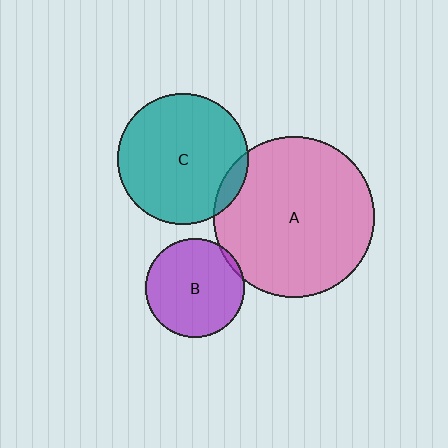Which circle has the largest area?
Circle A (pink).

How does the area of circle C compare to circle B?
Approximately 1.8 times.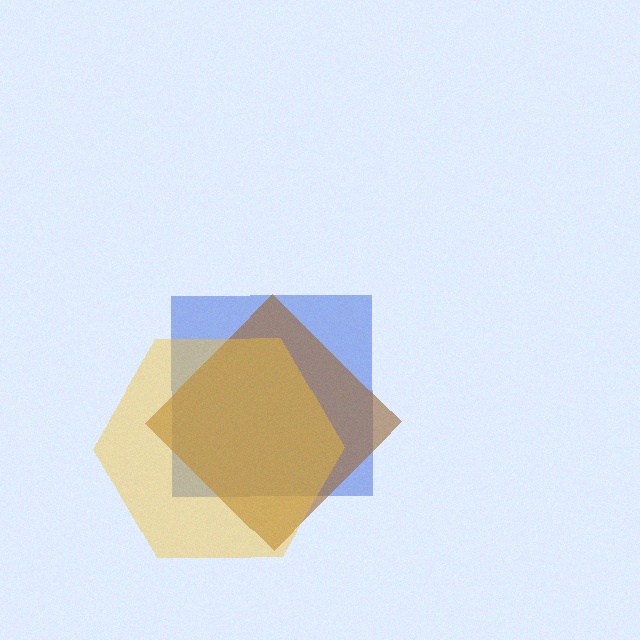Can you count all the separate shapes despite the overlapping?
Yes, there are 3 separate shapes.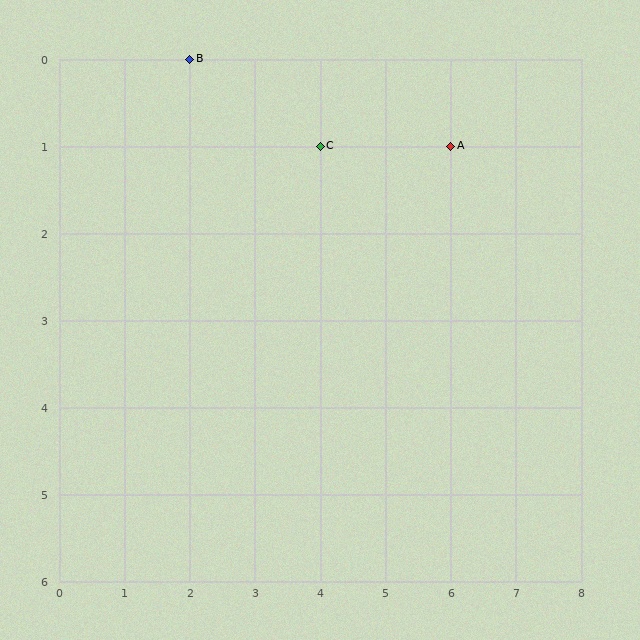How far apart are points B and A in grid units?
Points B and A are 4 columns and 1 row apart (about 4.1 grid units diagonally).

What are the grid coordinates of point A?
Point A is at grid coordinates (6, 1).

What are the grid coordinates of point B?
Point B is at grid coordinates (2, 0).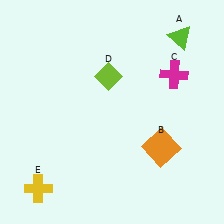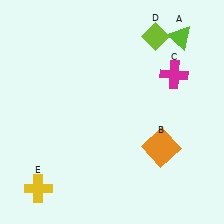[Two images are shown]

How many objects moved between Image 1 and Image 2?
1 object moved between the two images.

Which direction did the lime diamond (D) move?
The lime diamond (D) moved right.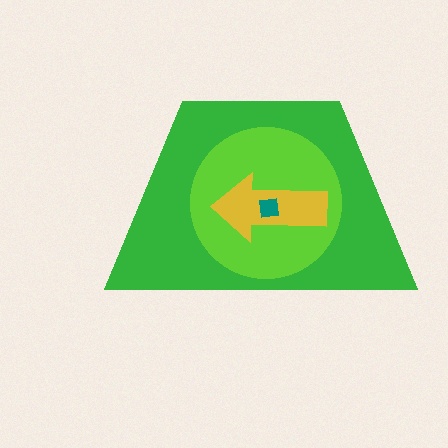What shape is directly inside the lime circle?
The yellow arrow.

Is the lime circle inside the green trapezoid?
Yes.